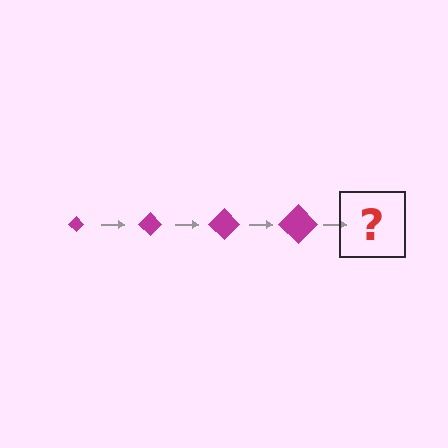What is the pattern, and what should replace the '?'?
The pattern is that the diamond gets progressively larger each step. The '?' should be a magenta diamond, larger than the previous one.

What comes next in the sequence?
The next element should be a magenta diamond, larger than the previous one.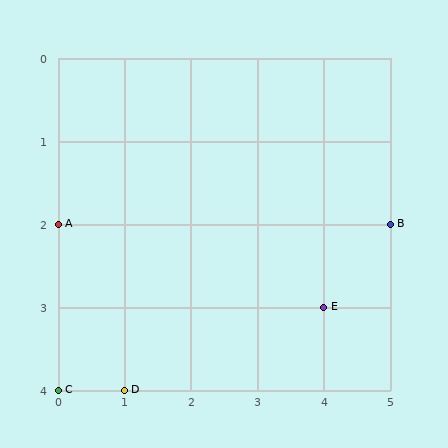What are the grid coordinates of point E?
Point E is at grid coordinates (4, 3).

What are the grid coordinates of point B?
Point B is at grid coordinates (5, 2).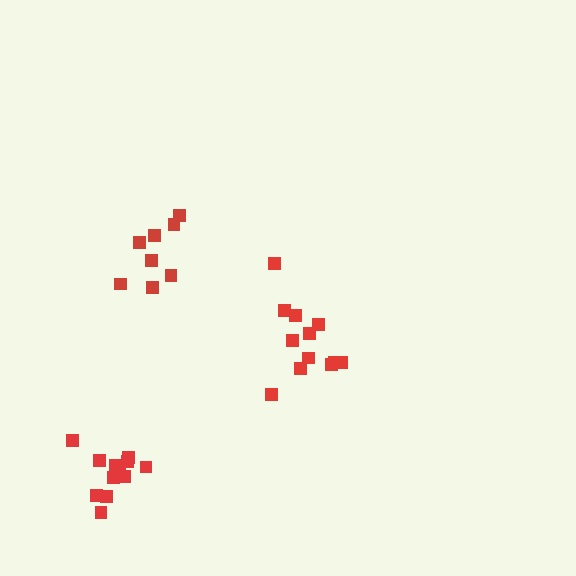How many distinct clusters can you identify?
There are 3 distinct clusters.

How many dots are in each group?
Group 1: 12 dots, Group 2: 8 dots, Group 3: 12 dots (32 total).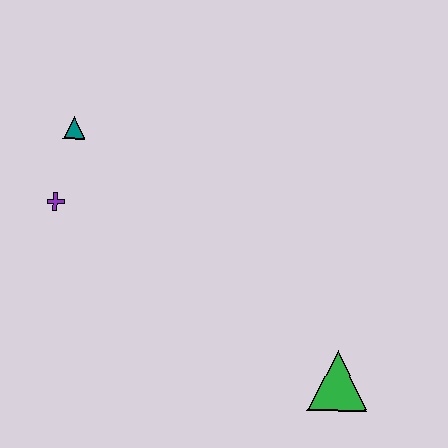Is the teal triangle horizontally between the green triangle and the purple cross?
Yes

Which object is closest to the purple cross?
The teal triangle is closest to the purple cross.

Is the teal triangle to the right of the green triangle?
No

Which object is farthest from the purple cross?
The green triangle is farthest from the purple cross.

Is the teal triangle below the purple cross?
No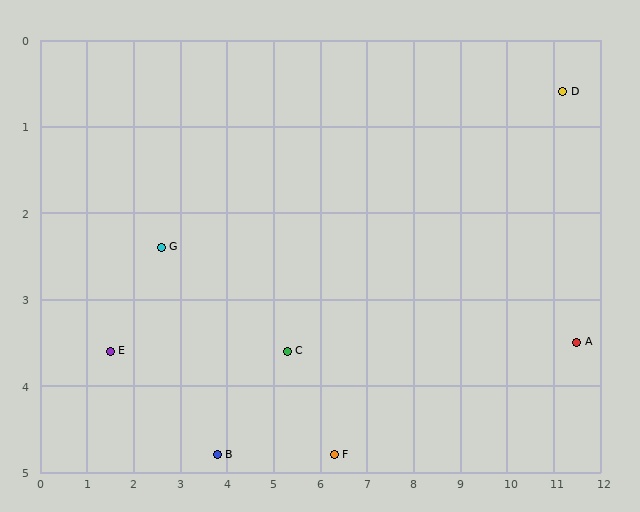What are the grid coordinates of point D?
Point D is at approximately (11.2, 0.6).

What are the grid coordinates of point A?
Point A is at approximately (11.5, 3.5).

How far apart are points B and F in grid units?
Points B and F are about 2.5 grid units apart.